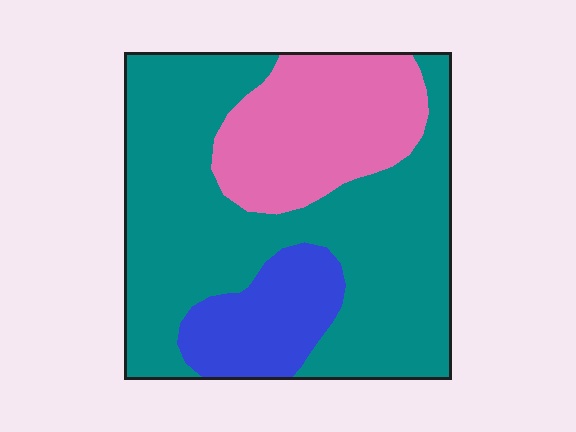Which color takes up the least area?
Blue, at roughly 15%.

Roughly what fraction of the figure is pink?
Pink takes up between a sixth and a third of the figure.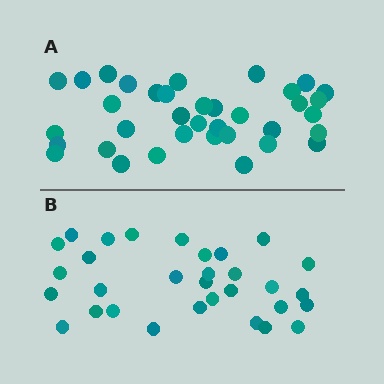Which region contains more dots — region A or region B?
Region A (the top region) has more dots.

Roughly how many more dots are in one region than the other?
Region A has about 5 more dots than region B.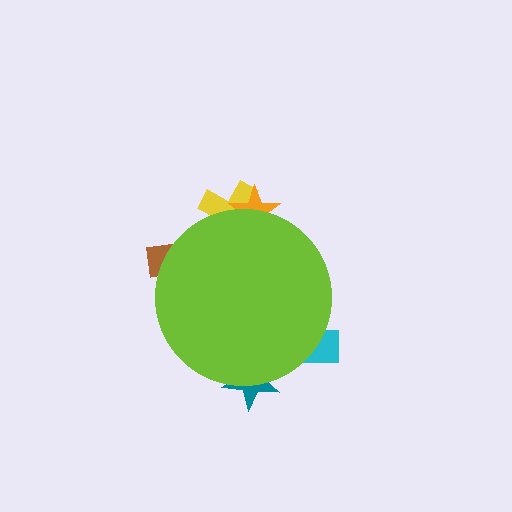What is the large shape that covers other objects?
A lime circle.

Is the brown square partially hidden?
Yes, the brown square is partially hidden behind the lime circle.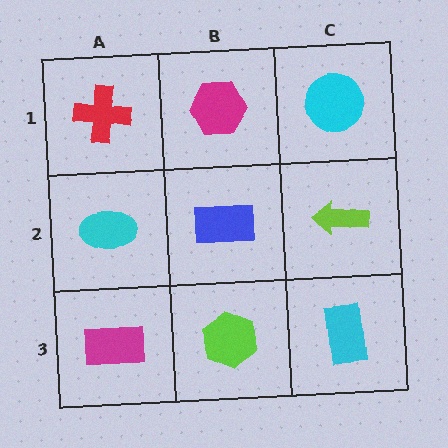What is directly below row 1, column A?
A cyan ellipse.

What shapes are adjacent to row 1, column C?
A lime arrow (row 2, column C), a magenta hexagon (row 1, column B).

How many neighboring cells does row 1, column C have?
2.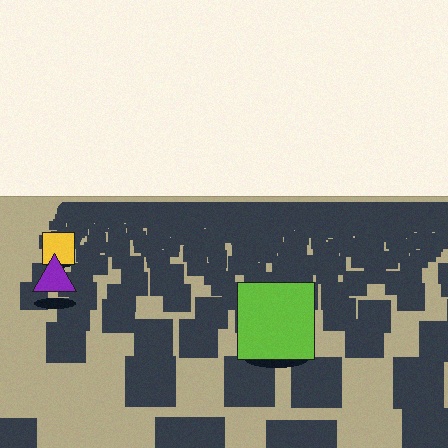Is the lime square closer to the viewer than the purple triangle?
Yes. The lime square is closer — you can tell from the texture gradient: the ground texture is coarser near it.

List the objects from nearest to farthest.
From nearest to farthest: the lime square, the purple triangle, the yellow square.